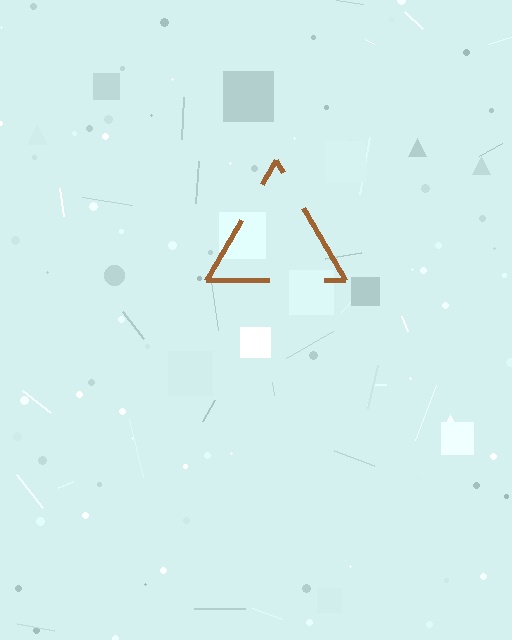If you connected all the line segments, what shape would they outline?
They would outline a triangle.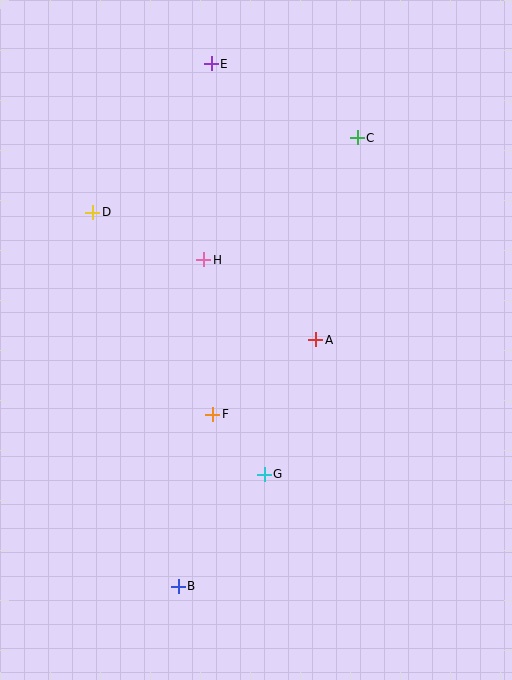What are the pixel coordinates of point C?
Point C is at (357, 138).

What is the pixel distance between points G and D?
The distance between G and D is 313 pixels.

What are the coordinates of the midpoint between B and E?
The midpoint between B and E is at (195, 325).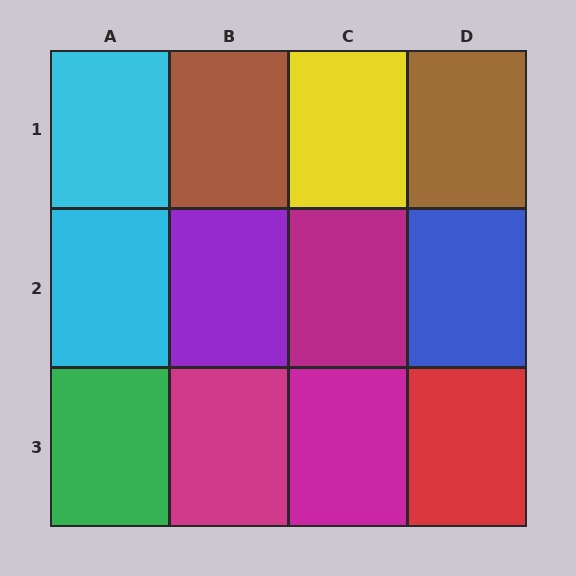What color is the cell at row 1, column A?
Cyan.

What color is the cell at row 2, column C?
Magenta.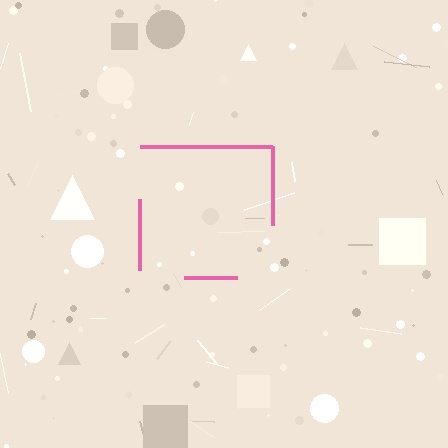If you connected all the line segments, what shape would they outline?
They would outline a square.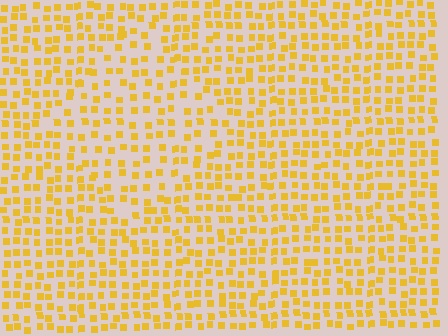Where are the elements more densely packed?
The elements are more densely packed outside the diamond boundary.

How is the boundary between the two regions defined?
The boundary is defined by a change in element density (approximately 1.4x ratio). All elements are the same color, size, and shape.